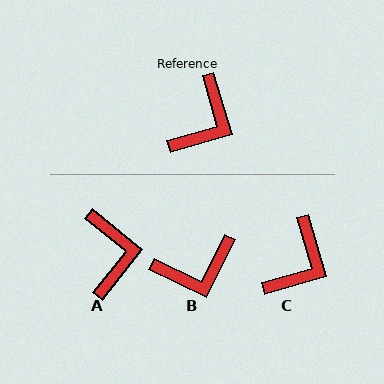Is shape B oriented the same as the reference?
No, it is off by about 43 degrees.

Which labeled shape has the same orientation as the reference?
C.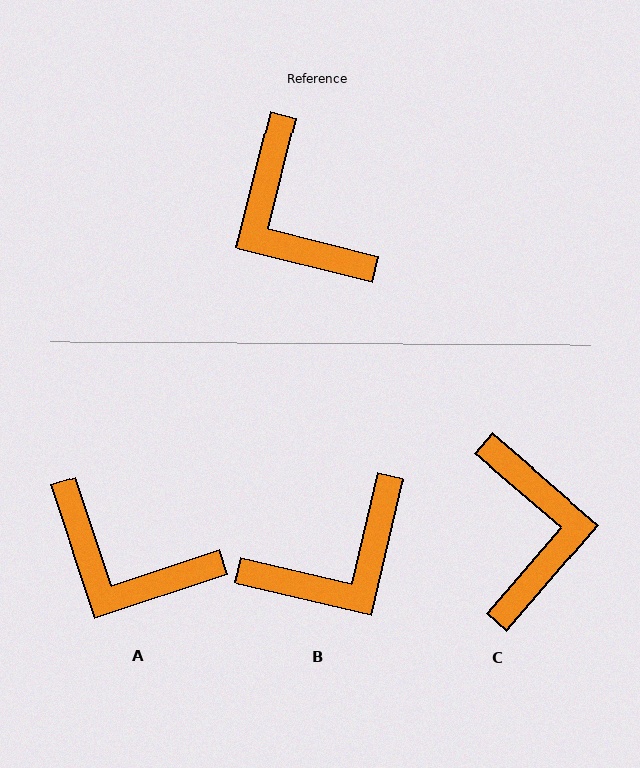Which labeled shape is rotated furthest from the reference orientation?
C, about 153 degrees away.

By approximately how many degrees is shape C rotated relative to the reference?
Approximately 153 degrees counter-clockwise.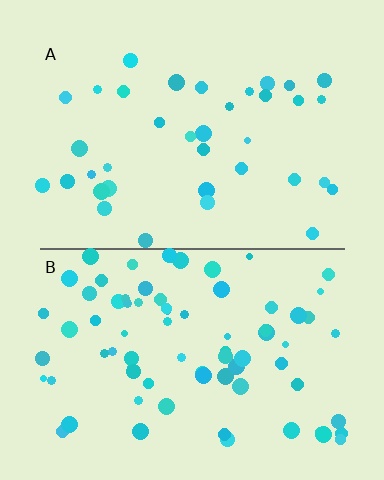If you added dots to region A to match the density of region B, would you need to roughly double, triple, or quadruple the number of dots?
Approximately double.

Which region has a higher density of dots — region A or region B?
B (the bottom).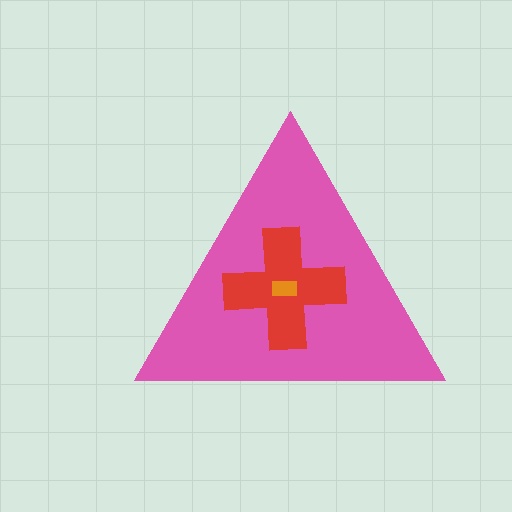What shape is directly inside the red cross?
The orange rectangle.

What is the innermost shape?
The orange rectangle.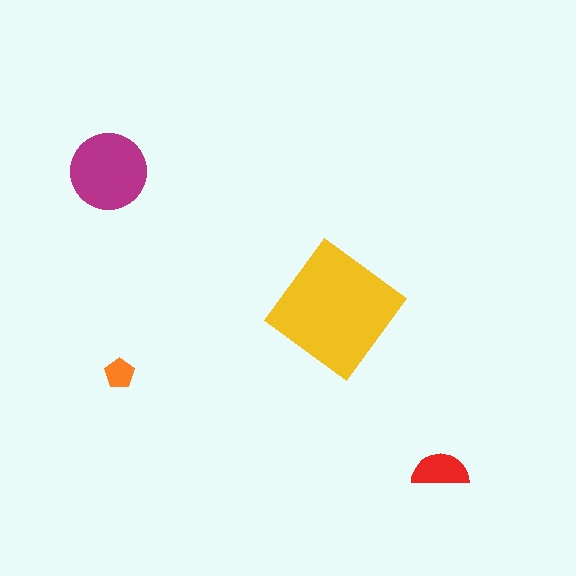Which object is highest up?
The magenta circle is topmost.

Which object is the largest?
The yellow diamond.